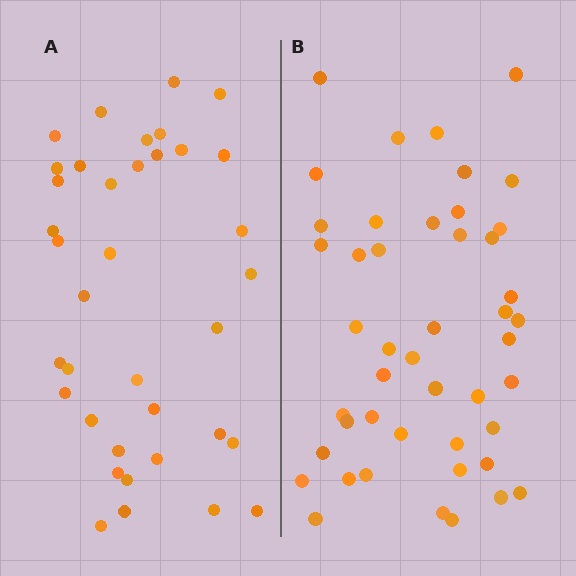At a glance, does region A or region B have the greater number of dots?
Region B (the right region) has more dots.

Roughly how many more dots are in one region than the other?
Region B has roughly 8 or so more dots than region A.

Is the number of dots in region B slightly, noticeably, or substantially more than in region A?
Region B has only slightly more — the two regions are fairly close. The ratio is roughly 1.2 to 1.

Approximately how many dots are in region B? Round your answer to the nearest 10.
About 50 dots. (The exact count is 46, which rounds to 50.)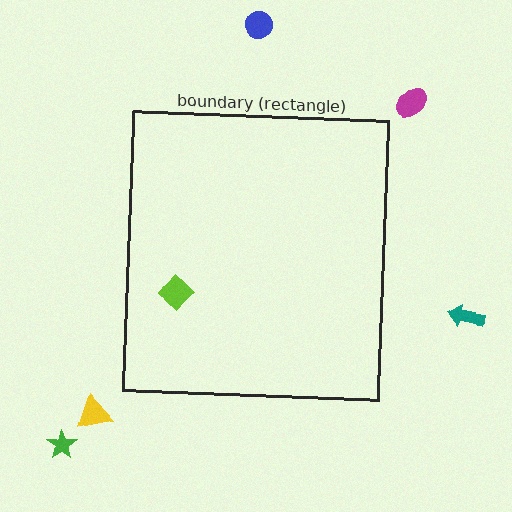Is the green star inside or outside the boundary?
Outside.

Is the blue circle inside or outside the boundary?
Outside.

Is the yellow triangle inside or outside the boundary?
Outside.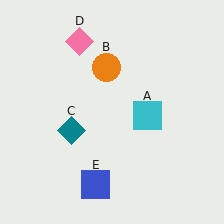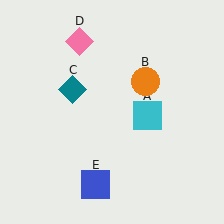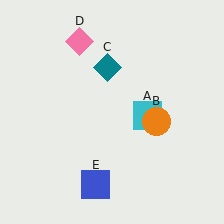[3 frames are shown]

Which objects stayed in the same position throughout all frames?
Cyan square (object A) and pink diamond (object D) and blue square (object E) remained stationary.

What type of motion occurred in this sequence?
The orange circle (object B), teal diamond (object C) rotated clockwise around the center of the scene.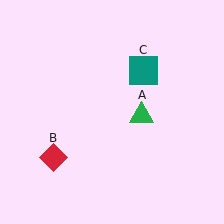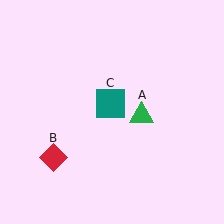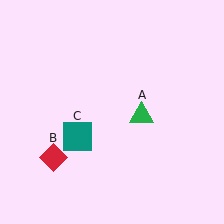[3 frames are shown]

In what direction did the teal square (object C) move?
The teal square (object C) moved down and to the left.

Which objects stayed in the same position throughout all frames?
Green triangle (object A) and red diamond (object B) remained stationary.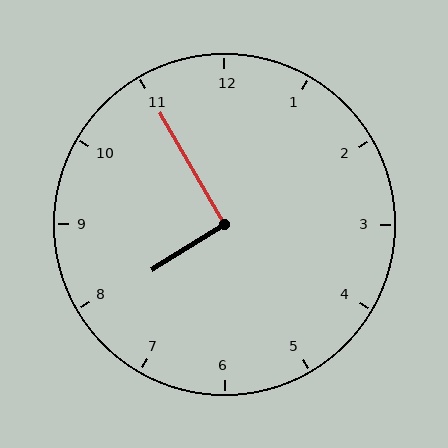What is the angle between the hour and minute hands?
Approximately 92 degrees.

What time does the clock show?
7:55.